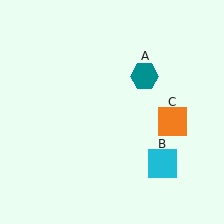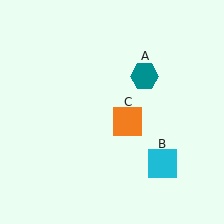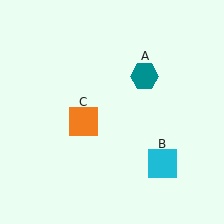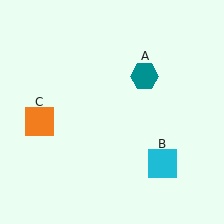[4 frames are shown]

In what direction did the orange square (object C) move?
The orange square (object C) moved left.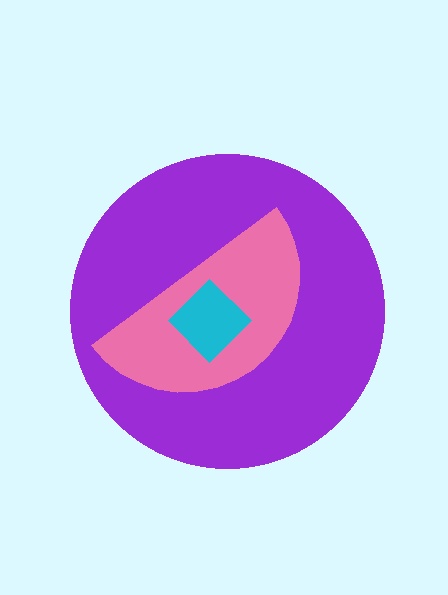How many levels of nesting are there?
3.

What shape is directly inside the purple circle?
The pink semicircle.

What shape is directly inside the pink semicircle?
The cyan diamond.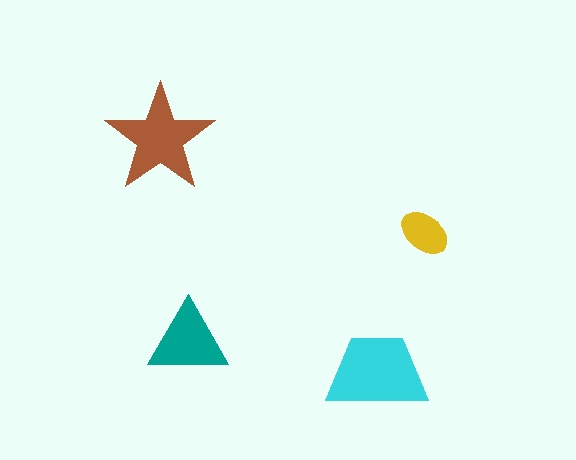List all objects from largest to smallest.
The cyan trapezoid, the brown star, the teal triangle, the yellow ellipse.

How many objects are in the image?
There are 4 objects in the image.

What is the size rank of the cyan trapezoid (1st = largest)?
1st.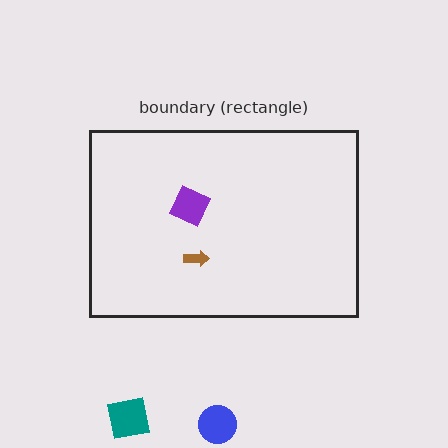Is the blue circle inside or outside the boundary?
Outside.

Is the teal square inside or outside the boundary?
Outside.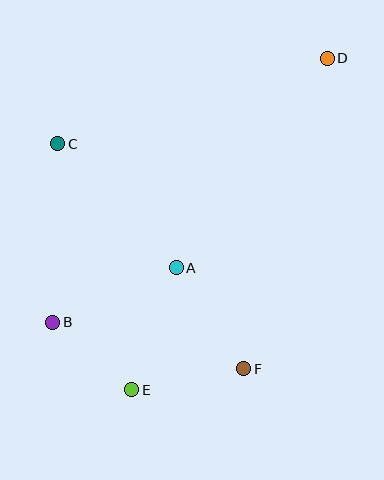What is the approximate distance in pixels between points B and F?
The distance between B and F is approximately 196 pixels.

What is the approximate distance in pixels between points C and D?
The distance between C and D is approximately 283 pixels.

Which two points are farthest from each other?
Points D and E are farthest from each other.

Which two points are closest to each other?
Points B and E are closest to each other.